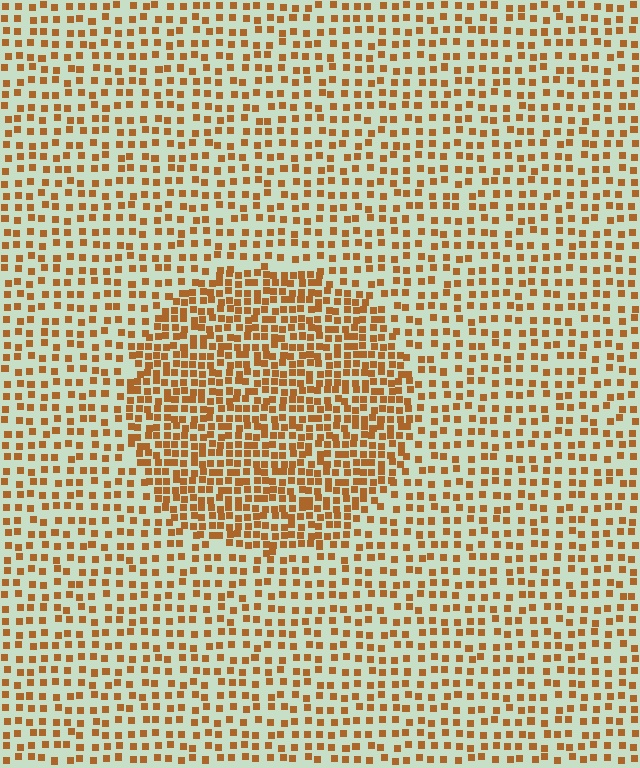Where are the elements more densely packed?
The elements are more densely packed inside the circle boundary.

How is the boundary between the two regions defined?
The boundary is defined by a change in element density (approximately 1.9x ratio). All elements are the same color, size, and shape.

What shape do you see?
I see a circle.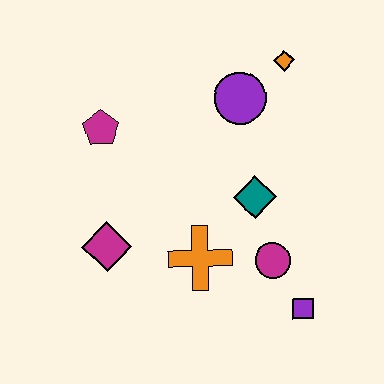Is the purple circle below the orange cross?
No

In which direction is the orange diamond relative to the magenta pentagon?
The orange diamond is to the right of the magenta pentagon.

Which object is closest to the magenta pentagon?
The magenta diamond is closest to the magenta pentagon.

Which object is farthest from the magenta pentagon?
The purple square is farthest from the magenta pentagon.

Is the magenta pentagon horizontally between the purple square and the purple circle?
No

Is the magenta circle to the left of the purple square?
Yes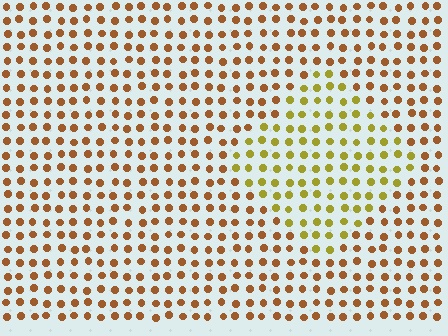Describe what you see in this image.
The image is filled with small brown elements in a uniform arrangement. A diamond-shaped region is visible where the elements are tinted to a slightly different hue, forming a subtle color boundary.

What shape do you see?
I see a diamond.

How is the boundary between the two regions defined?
The boundary is defined purely by a slight shift in hue (about 35 degrees). Spacing, size, and orientation are identical on both sides.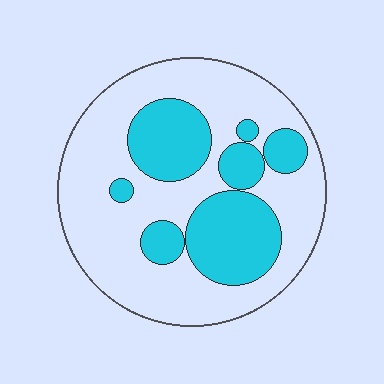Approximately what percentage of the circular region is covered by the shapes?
Approximately 35%.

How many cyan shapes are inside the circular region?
7.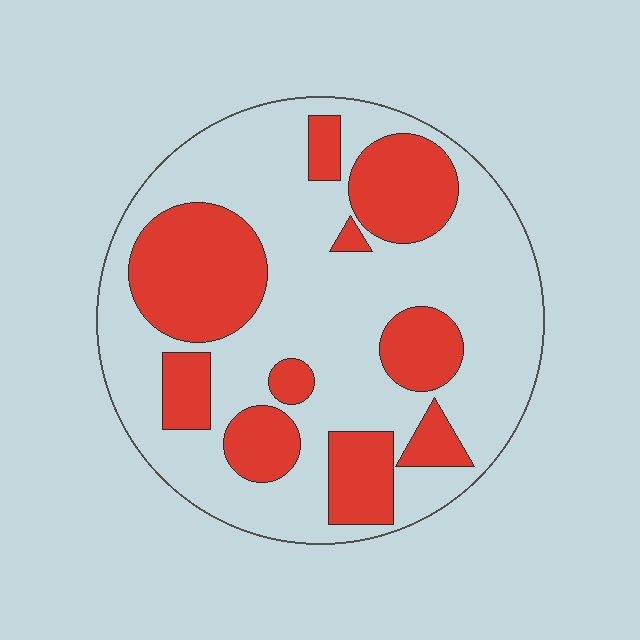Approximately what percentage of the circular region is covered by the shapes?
Approximately 35%.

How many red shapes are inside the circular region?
10.